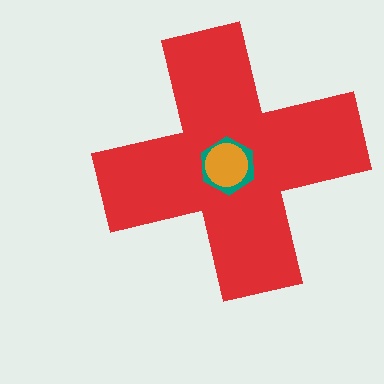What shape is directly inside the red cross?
The teal hexagon.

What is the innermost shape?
The orange circle.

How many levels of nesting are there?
3.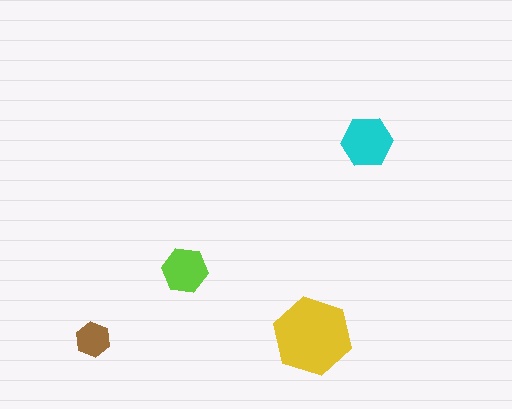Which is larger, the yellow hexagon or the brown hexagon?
The yellow one.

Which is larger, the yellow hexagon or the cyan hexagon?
The yellow one.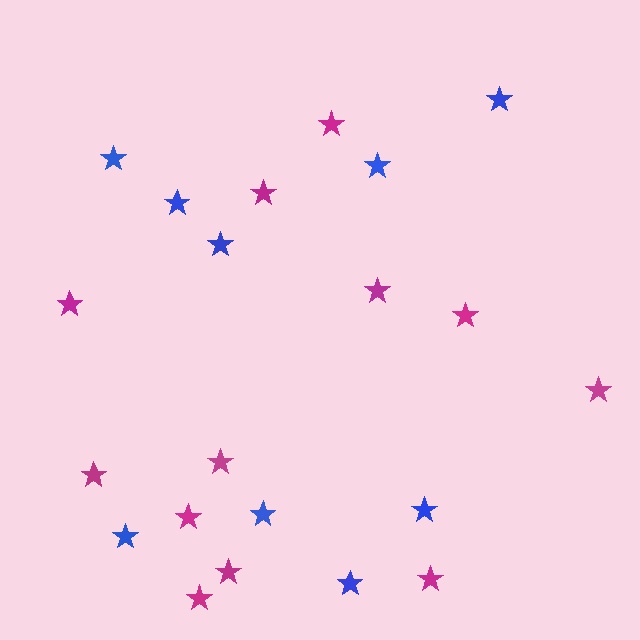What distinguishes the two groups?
There are 2 groups: one group of magenta stars (12) and one group of blue stars (9).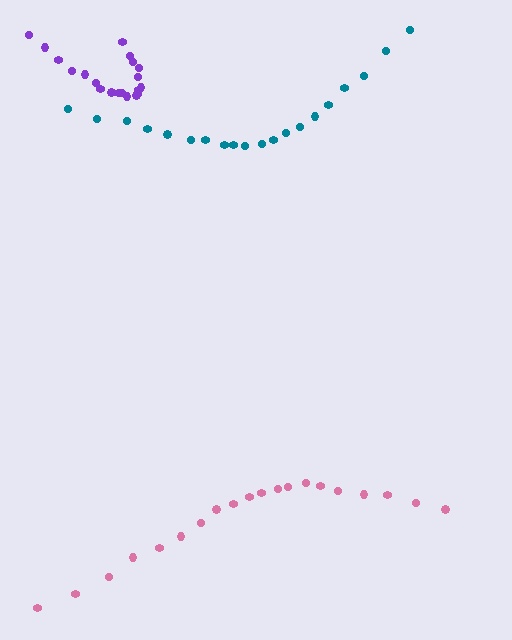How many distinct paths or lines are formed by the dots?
There are 3 distinct paths.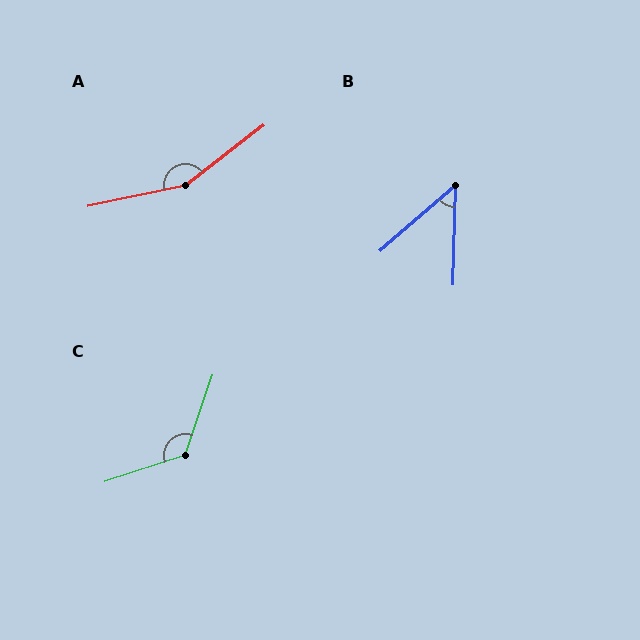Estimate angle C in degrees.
Approximately 127 degrees.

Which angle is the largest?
A, at approximately 154 degrees.